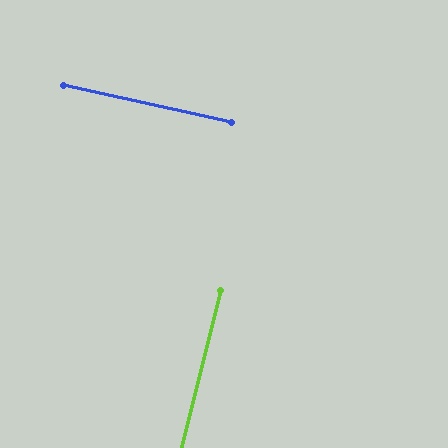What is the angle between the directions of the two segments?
Approximately 88 degrees.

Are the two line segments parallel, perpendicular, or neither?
Perpendicular — they meet at approximately 88°.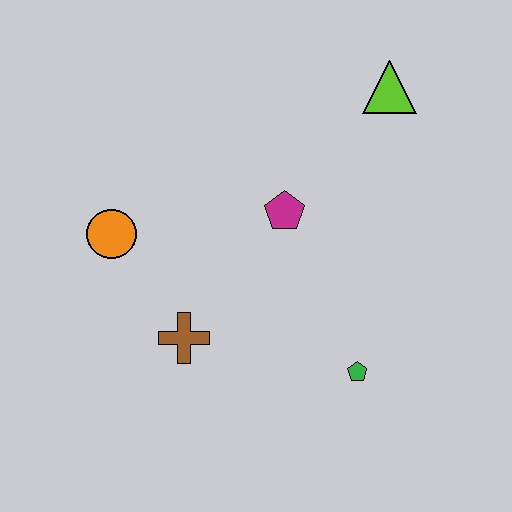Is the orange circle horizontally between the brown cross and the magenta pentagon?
No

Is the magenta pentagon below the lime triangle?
Yes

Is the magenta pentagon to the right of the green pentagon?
No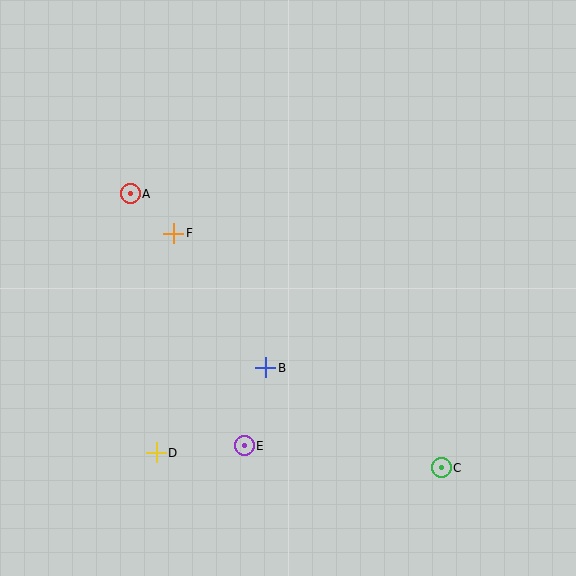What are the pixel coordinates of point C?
Point C is at (441, 468).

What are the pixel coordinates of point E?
Point E is at (244, 446).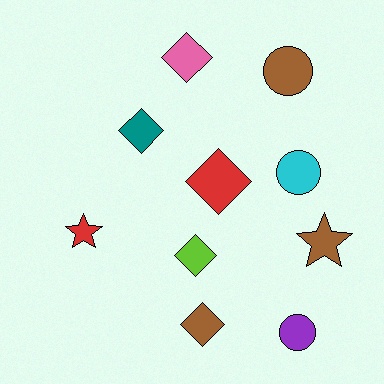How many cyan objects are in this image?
There is 1 cyan object.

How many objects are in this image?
There are 10 objects.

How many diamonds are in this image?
There are 5 diamonds.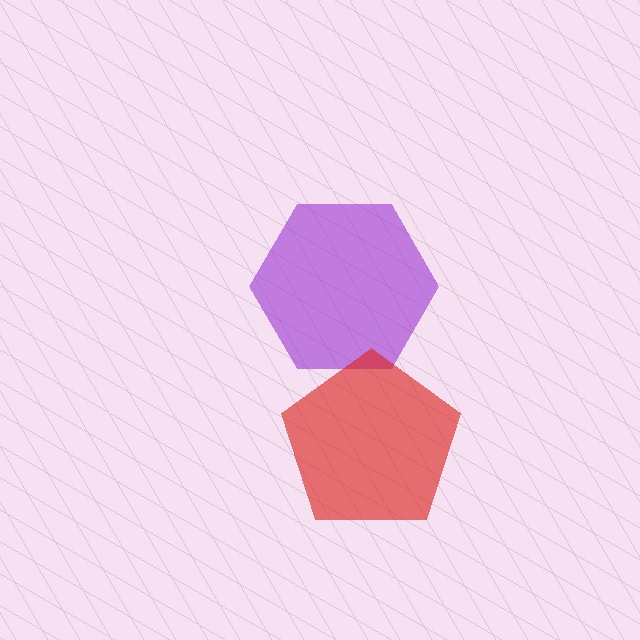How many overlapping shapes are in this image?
There are 2 overlapping shapes in the image.